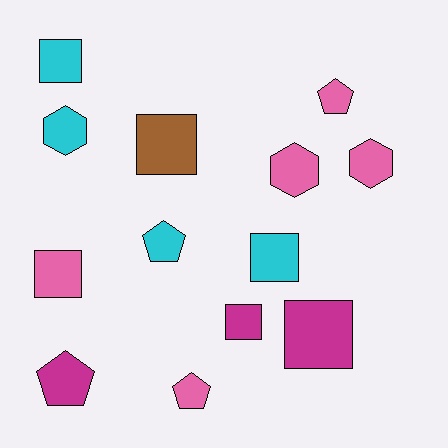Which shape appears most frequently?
Square, with 6 objects.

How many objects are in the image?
There are 13 objects.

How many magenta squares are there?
There are 2 magenta squares.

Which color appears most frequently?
Pink, with 5 objects.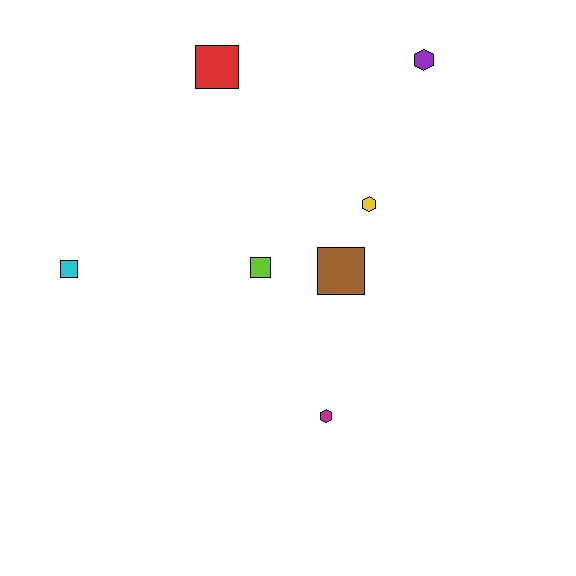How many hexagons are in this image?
There are 3 hexagons.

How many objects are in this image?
There are 7 objects.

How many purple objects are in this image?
There is 1 purple object.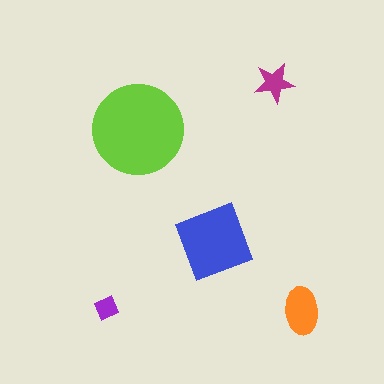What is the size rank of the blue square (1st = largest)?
2nd.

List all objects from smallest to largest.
The purple diamond, the magenta star, the orange ellipse, the blue square, the lime circle.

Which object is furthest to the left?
The purple diamond is leftmost.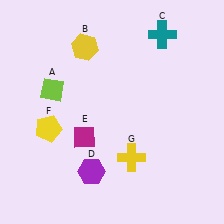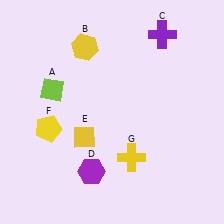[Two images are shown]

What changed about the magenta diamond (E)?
In Image 1, E is magenta. In Image 2, it changed to yellow.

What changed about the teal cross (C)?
In Image 1, C is teal. In Image 2, it changed to purple.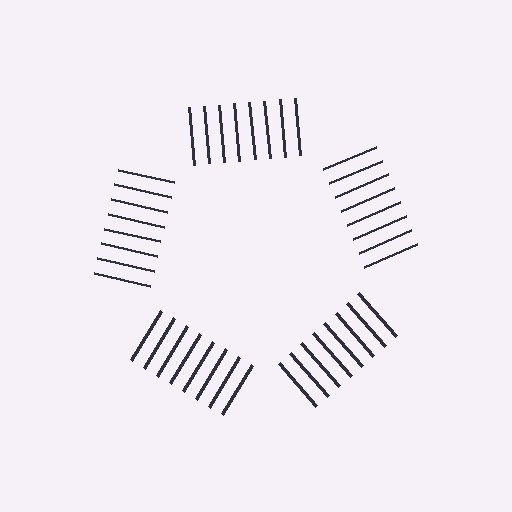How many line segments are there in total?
40 — 8 along each of the 5 edges.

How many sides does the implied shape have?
5 sides — the line-ends trace a pentagon.